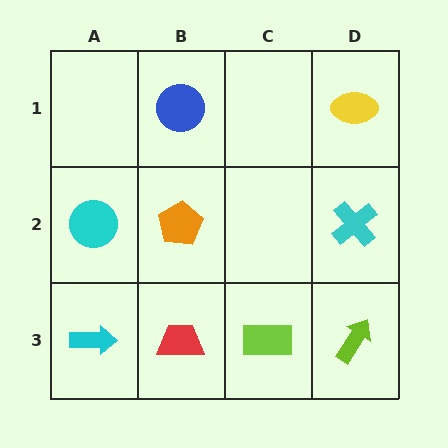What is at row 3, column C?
A lime rectangle.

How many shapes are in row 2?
3 shapes.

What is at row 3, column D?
A lime arrow.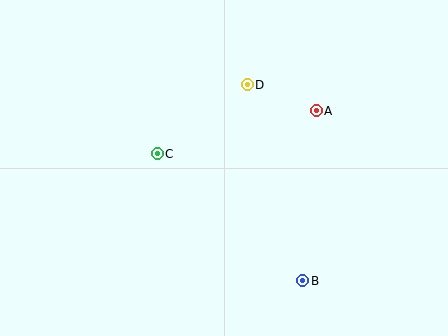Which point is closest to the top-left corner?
Point C is closest to the top-left corner.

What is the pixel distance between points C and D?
The distance between C and D is 113 pixels.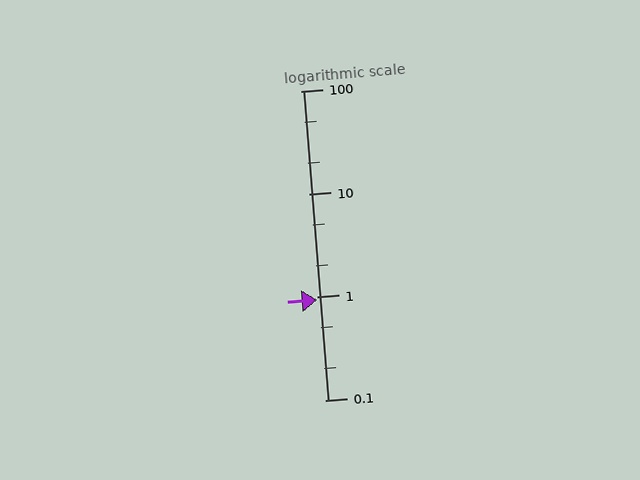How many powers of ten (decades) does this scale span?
The scale spans 3 decades, from 0.1 to 100.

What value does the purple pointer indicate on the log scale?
The pointer indicates approximately 0.93.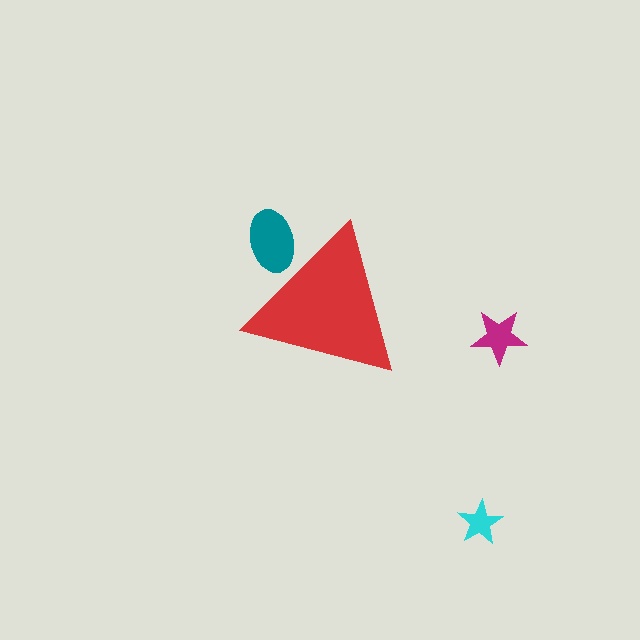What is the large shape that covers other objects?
A red triangle.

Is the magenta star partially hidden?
No, the magenta star is fully visible.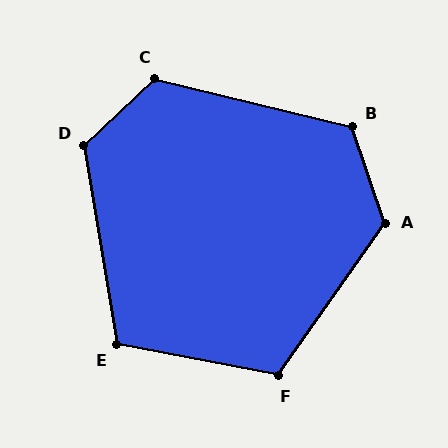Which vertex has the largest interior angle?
A, at approximately 126 degrees.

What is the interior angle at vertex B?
Approximately 122 degrees (obtuse).